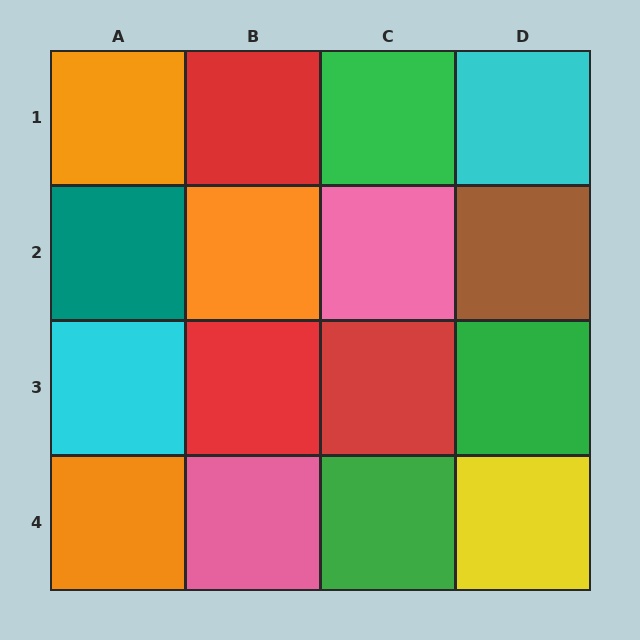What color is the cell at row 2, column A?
Teal.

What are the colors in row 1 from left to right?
Orange, red, green, cyan.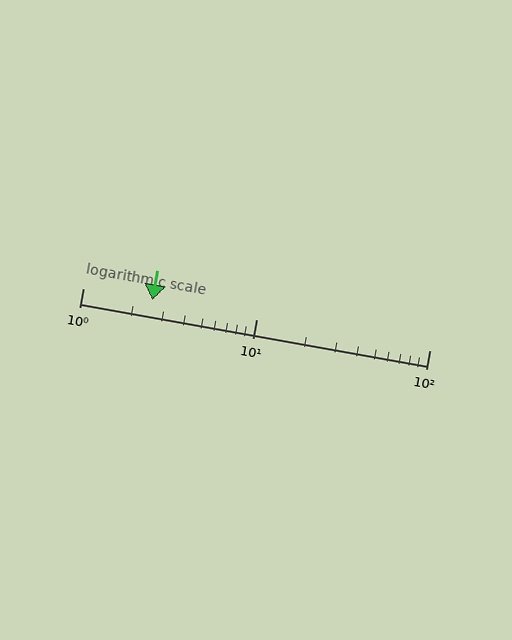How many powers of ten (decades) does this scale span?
The scale spans 2 decades, from 1 to 100.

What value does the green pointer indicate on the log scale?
The pointer indicates approximately 2.5.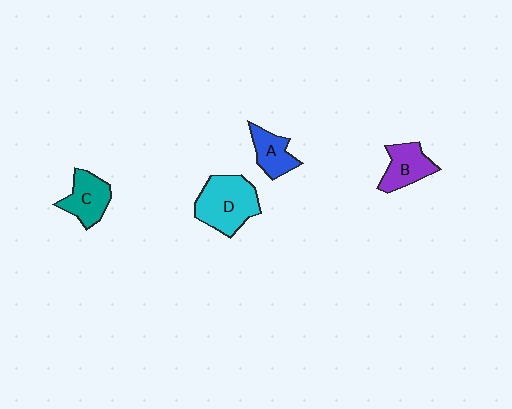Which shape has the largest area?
Shape D (cyan).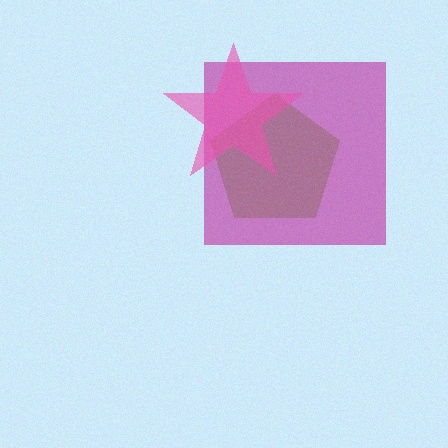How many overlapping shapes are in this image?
There are 3 overlapping shapes in the image.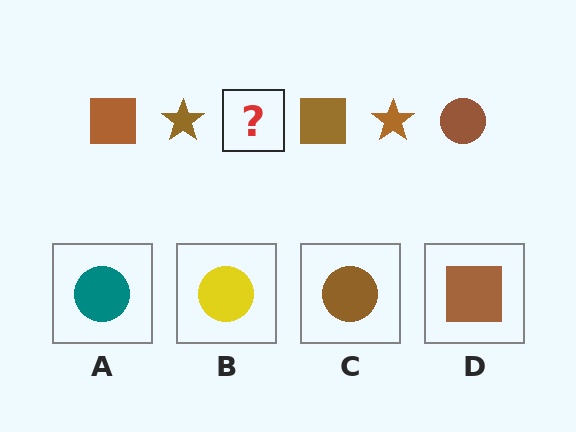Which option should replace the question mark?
Option C.